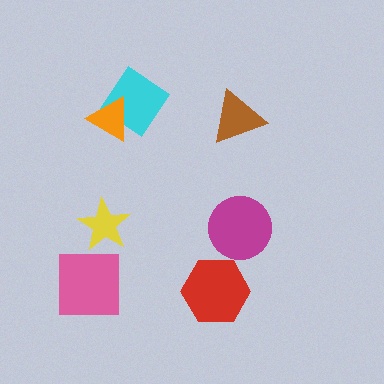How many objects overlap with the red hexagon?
0 objects overlap with the red hexagon.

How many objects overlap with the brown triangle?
0 objects overlap with the brown triangle.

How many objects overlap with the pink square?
0 objects overlap with the pink square.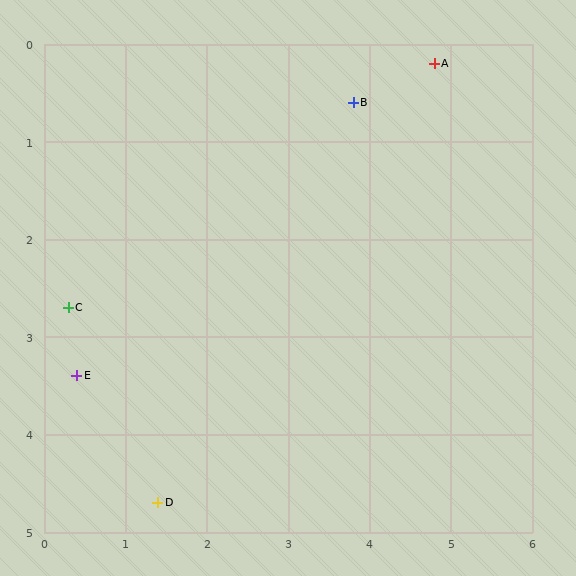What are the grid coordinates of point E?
Point E is at approximately (0.4, 3.4).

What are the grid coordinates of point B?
Point B is at approximately (3.8, 0.6).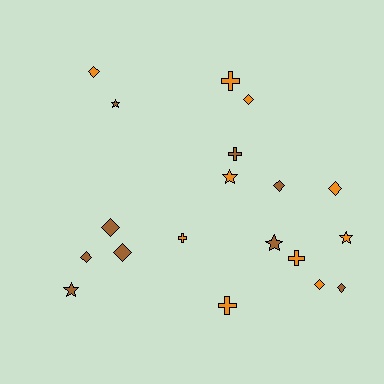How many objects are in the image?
There are 19 objects.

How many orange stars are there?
There are 2 orange stars.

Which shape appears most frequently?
Diamond, with 9 objects.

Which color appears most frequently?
Orange, with 10 objects.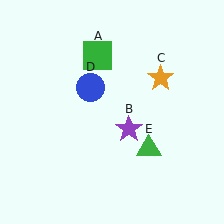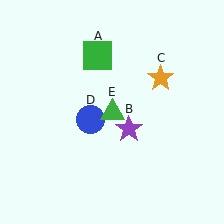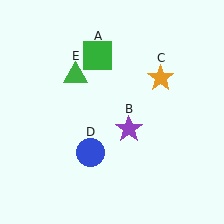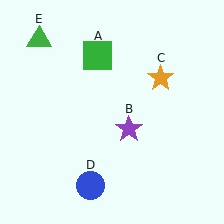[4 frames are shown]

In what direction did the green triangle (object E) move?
The green triangle (object E) moved up and to the left.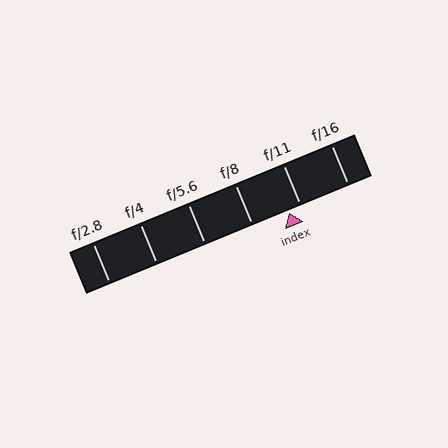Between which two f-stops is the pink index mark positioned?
The index mark is between f/8 and f/11.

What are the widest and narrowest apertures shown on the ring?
The widest aperture shown is f/2.8 and the narrowest is f/16.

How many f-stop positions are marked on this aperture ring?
There are 6 f-stop positions marked.